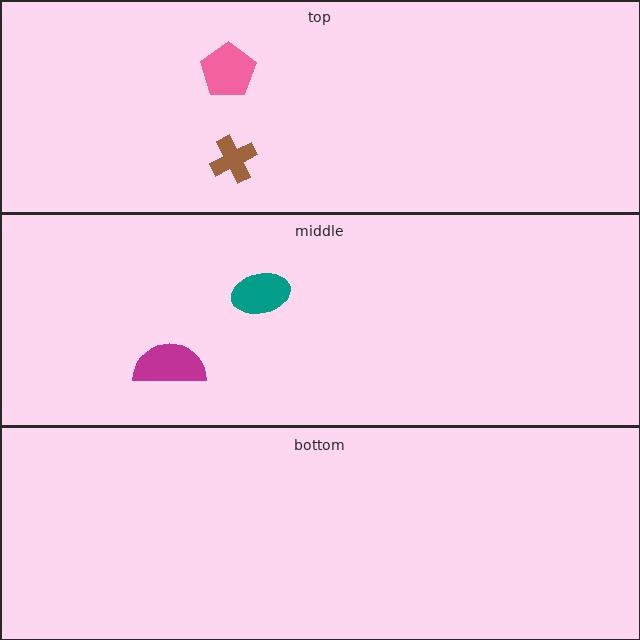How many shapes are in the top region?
2.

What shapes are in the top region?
The pink pentagon, the brown cross.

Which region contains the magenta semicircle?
The middle region.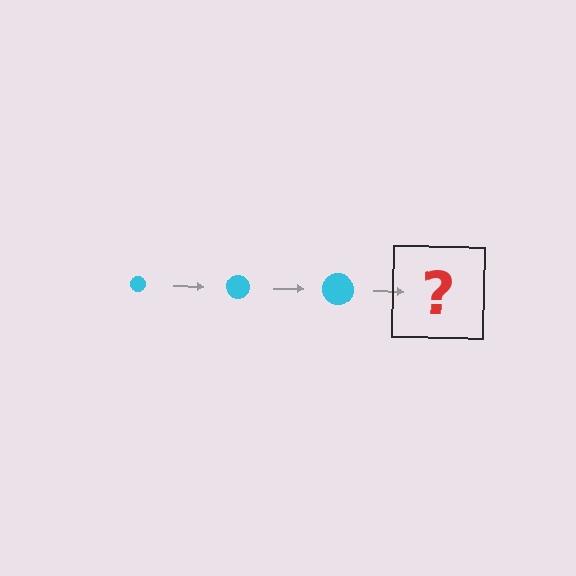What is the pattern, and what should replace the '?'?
The pattern is that the circle gets progressively larger each step. The '?' should be a cyan circle, larger than the previous one.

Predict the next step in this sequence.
The next step is a cyan circle, larger than the previous one.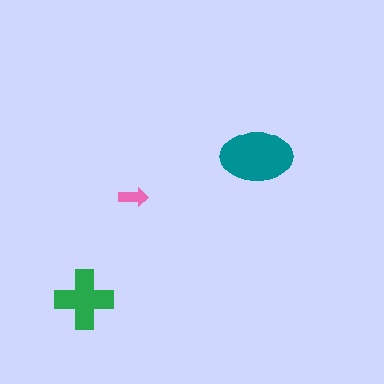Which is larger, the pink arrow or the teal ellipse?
The teal ellipse.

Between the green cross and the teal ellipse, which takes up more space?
The teal ellipse.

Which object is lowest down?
The green cross is bottommost.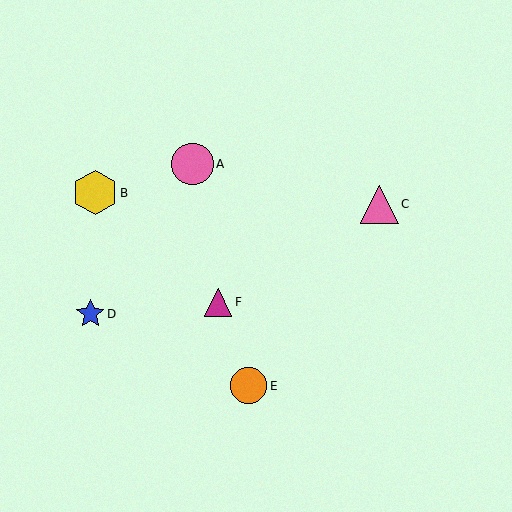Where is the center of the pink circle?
The center of the pink circle is at (192, 164).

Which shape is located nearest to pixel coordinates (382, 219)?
The pink triangle (labeled C) at (379, 204) is nearest to that location.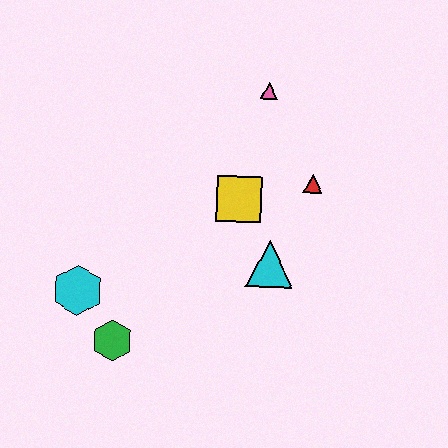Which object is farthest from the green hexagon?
The pink triangle is farthest from the green hexagon.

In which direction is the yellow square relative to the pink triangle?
The yellow square is below the pink triangle.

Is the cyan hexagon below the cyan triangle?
Yes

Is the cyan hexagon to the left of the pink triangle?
Yes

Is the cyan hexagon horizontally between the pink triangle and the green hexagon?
No